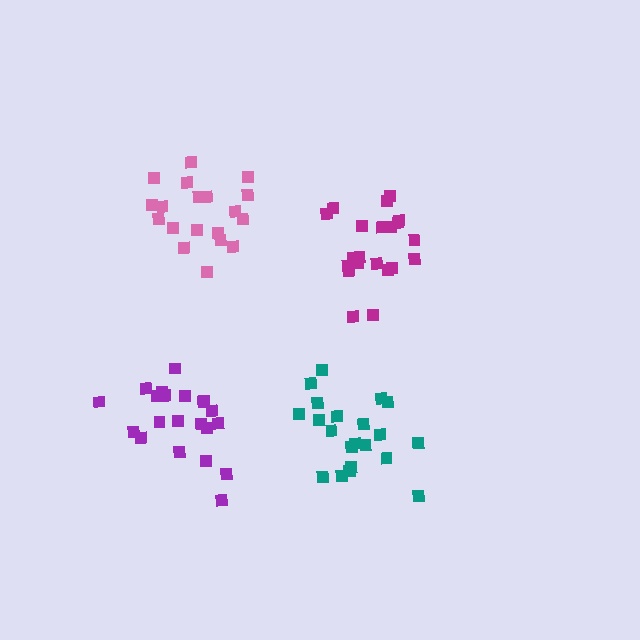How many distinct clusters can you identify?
There are 4 distinct clusters.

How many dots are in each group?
Group 1: 19 dots, Group 2: 21 dots, Group 3: 21 dots, Group 4: 21 dots (82 total).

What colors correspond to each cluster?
The clusters are colored: pink, teal, purple, magenta.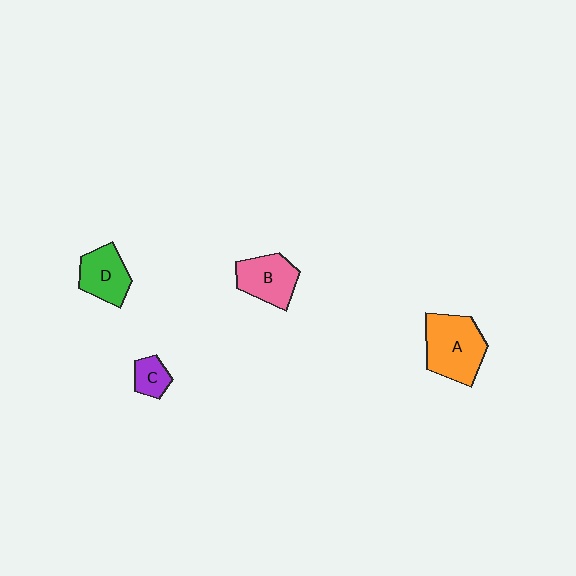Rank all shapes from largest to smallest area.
From largest to smallest: A (orange), B (pink), D (green), C (purple).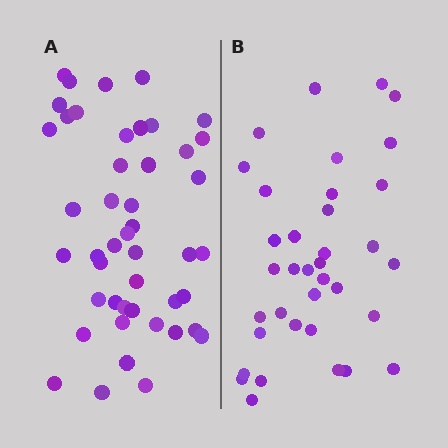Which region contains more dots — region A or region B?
Region A (the left region) has more dots.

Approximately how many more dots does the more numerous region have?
Region A has roughly 10 or so more dots than region B.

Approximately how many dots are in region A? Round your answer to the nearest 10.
About 50 dots. (The exact count is 46, which rounds to 50.)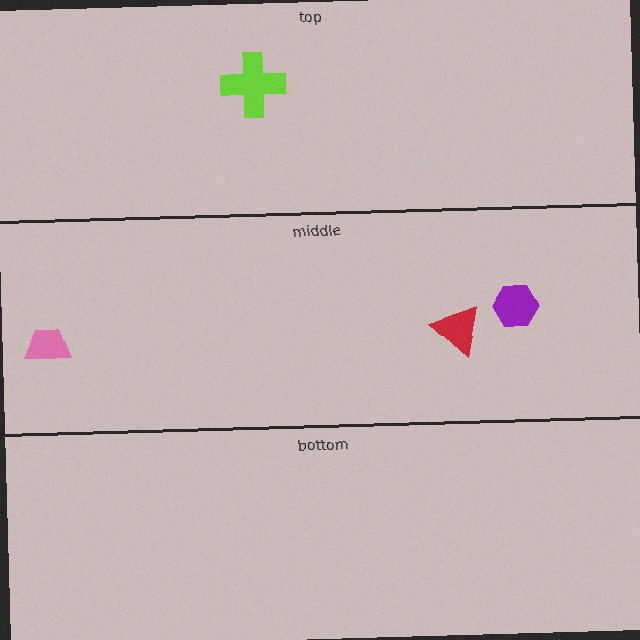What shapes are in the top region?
The lime cross.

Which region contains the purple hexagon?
The middle region.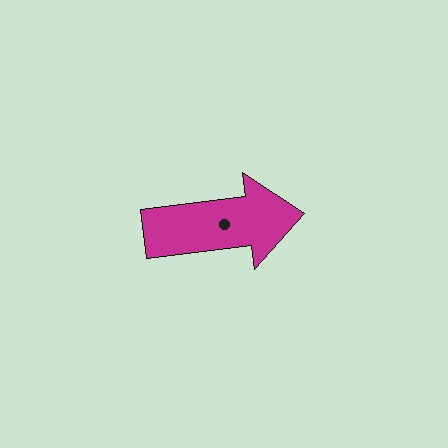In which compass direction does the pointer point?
East.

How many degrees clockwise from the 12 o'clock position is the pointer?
Approximately 83 degrees.